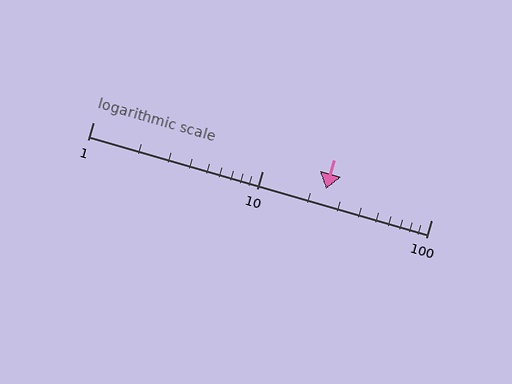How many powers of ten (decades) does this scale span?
The scale spans 2 decades, from 1 to 100.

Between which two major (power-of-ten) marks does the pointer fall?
The pointer is between 10 and 100.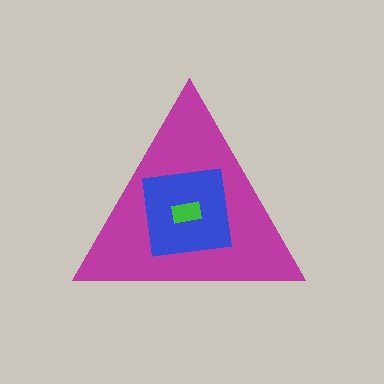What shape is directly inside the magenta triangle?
The blue square.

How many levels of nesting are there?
3.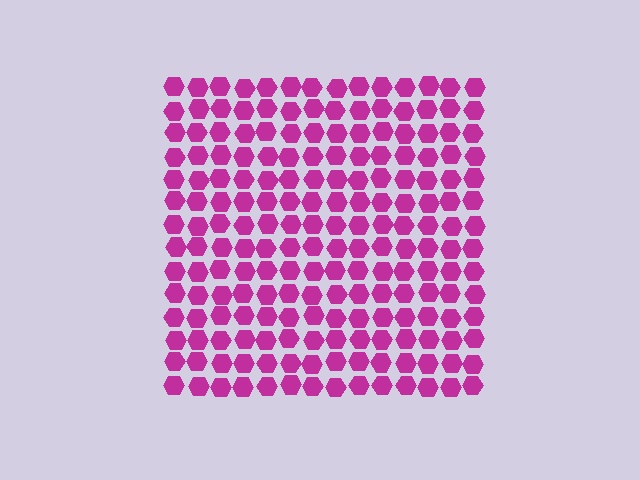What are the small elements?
The small elements are hexagons.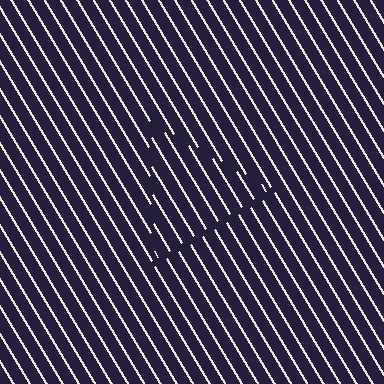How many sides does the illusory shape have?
3 sides — the line-ends trace a triangle.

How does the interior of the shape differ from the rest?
The interior of the shape contains the same grating, shifted by half a period — the contour is defined by the phase discontinuity where line-ends from the inner and outer gratings abut.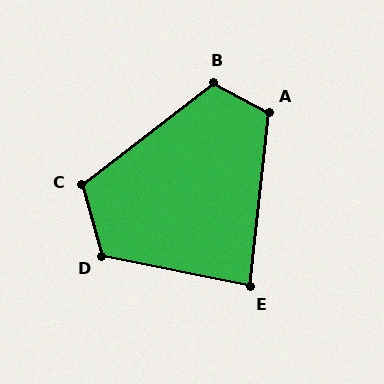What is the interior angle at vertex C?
Approximately 112 degrees (obtuse).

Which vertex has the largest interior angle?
D, at approximately 117 degrees.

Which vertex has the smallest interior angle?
E, at approximately 85 degrees.